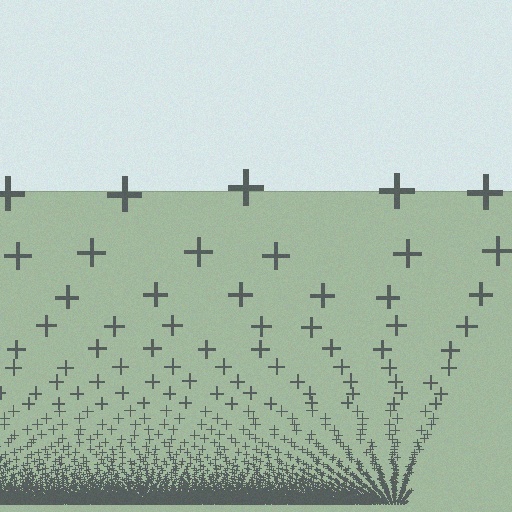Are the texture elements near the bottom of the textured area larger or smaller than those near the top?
Smaller. The gradient is inverted — elements near the bottom are smaller and denser.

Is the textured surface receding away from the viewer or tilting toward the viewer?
The surface appears to tilt toward the viewer. Texture elements get larger and sparser toward the top.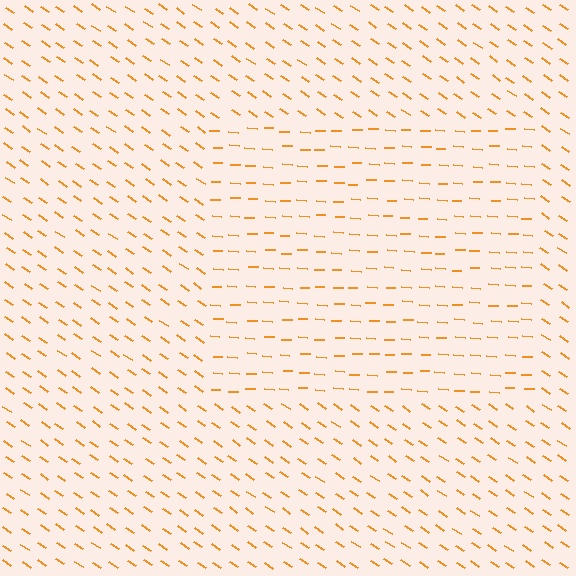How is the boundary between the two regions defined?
The boundary is defined purely by a change in line orientation (approximately 30 degrees difference). All lines are the same color and thickness.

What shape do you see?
I see a rectangle.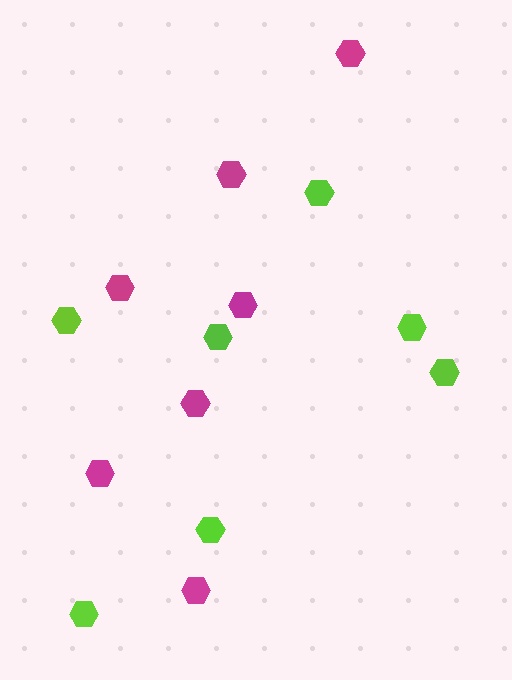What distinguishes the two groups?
There are 2 groups: one group of magenta hexagons (7) and one group of lime hexagons (7).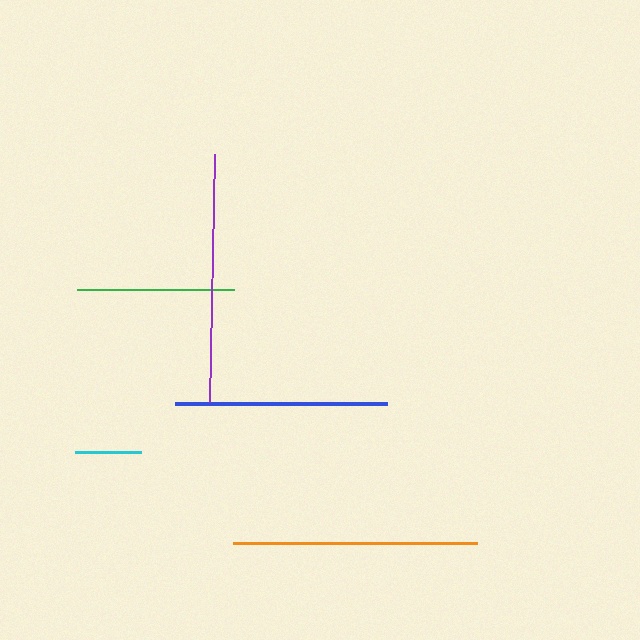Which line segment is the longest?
The purple line is the longest at approximately 248 pixels.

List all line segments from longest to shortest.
From longest to shortest: purple, orange, blue, green, cyan.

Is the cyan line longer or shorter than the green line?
The green line is longer than the cyan line.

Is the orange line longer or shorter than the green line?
The orange line is longer than the green line.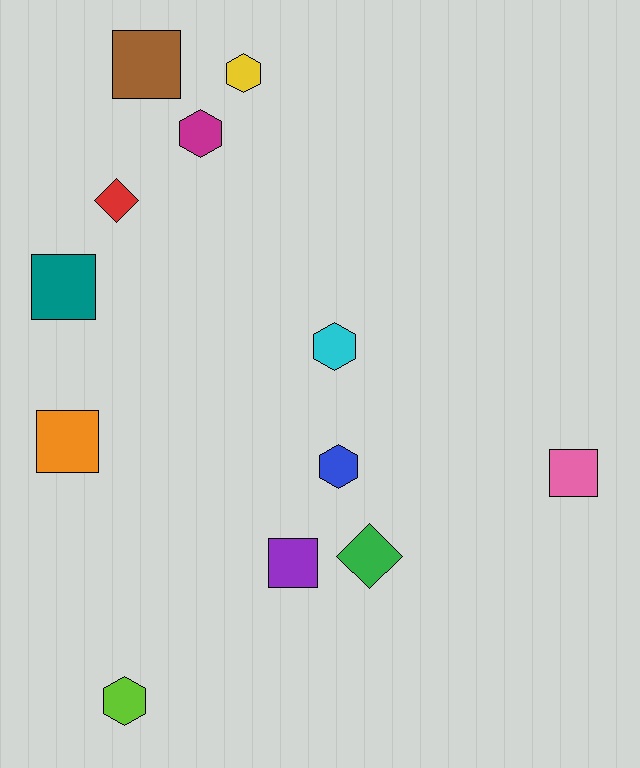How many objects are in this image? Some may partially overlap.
There are 12 objects.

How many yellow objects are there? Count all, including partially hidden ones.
There is 1 yellow object.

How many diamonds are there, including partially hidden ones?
There are 2 diamonds.